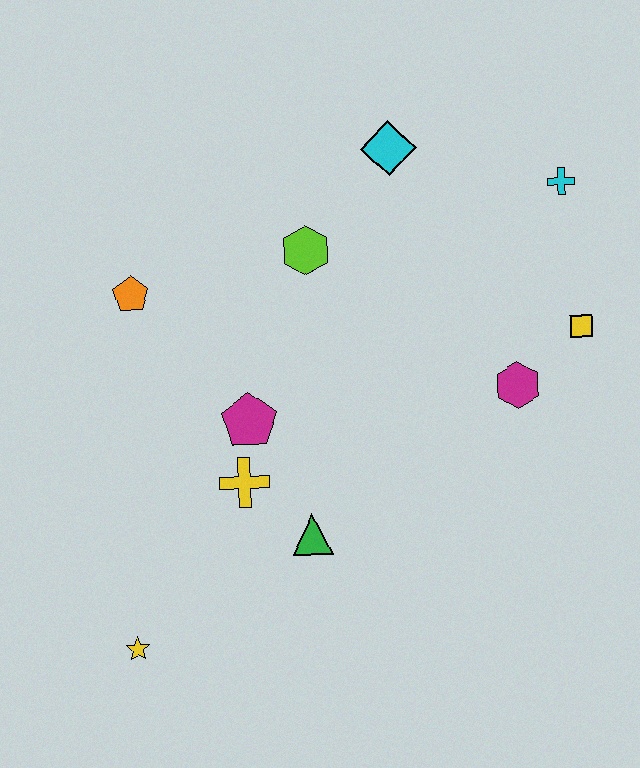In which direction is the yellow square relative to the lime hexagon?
The yellow square is to the right of the lime hexagon.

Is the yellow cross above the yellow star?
Yes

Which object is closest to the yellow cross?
The magenta pentagon is closest to the yellow cross.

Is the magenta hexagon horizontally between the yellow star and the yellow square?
Yes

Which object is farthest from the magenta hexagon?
The yellow star is farthest from the magenta hexagon.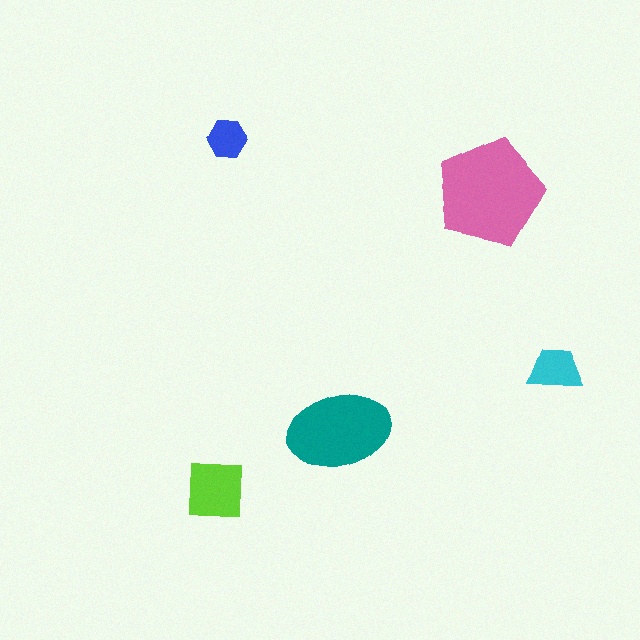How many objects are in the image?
There are 5 objects in the image.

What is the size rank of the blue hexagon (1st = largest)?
5th.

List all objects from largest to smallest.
The pink pentagon, the teal ellipse, the lime square, the cyan trapezoid, the blue hexagon.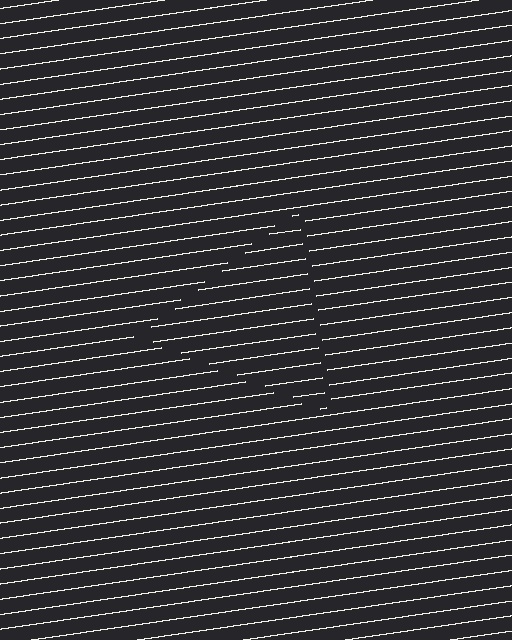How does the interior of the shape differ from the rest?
The interior of the shape contains the same grating, shifted by half a period — the contour is defined by the phase discontinuity where line-ends from the inner and outer gratings abut.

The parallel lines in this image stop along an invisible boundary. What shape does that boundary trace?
An illusory triangle. The interior of the shape contains the same grating, shifted by half a period — the contour is defined by the phase discontinuity where line-ends from the inner and outer gratings abut.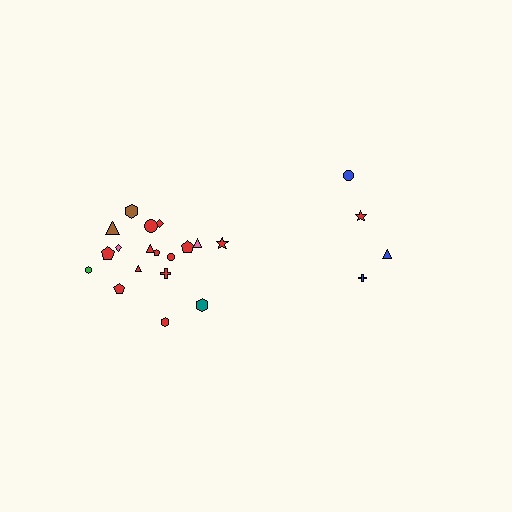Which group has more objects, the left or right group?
The left group.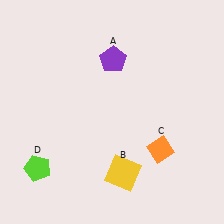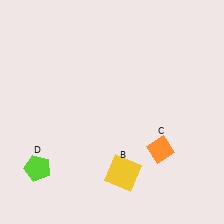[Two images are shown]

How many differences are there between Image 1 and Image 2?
There is 1 difference between the two images.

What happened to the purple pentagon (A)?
The purple pentagon (A) was removed in Image 2. It was in the top-right area of Image 1.